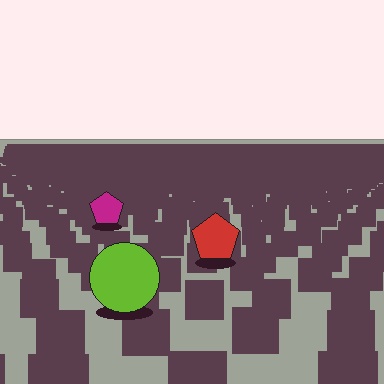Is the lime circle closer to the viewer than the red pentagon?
Yes. The lime circle is closer — you can tell from the texture gradient: the ground texture is coarser near it.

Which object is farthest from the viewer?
The magenta pentagon is farthest from the viewer. It appears smaller and the ground texture around it is denser.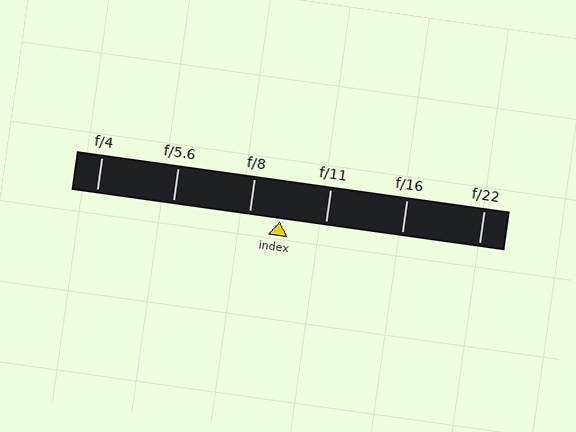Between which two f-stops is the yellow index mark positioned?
The index mark is between f/8 and f/11.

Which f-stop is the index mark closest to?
The index mark is closest to f/8.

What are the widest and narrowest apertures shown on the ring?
The widest aperture shown is f/4 and the narrowest is f/22.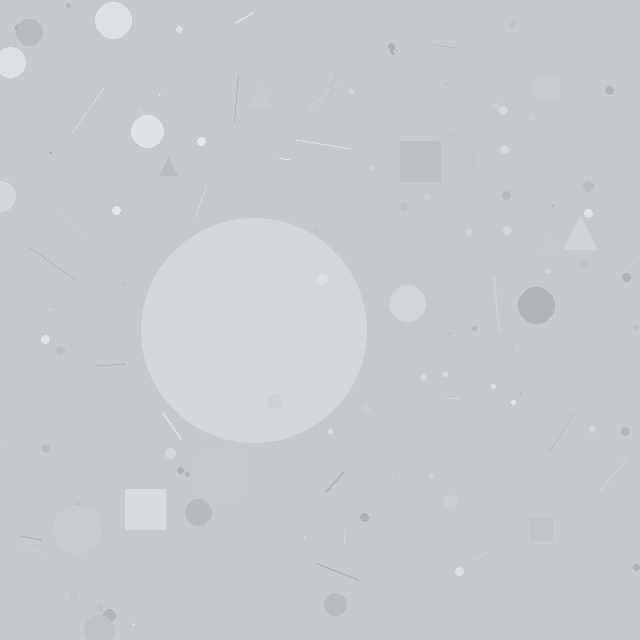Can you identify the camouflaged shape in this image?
The camouflaged shape is a circle.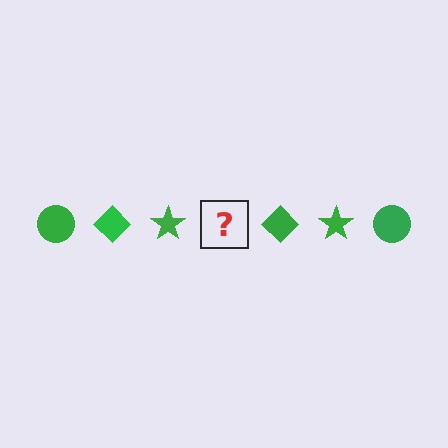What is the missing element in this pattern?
The missing element is a green circle.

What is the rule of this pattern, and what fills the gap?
The rule is that the pattern cycles through circle, diamond, star shapes in green. The gap should be filled with a green circle.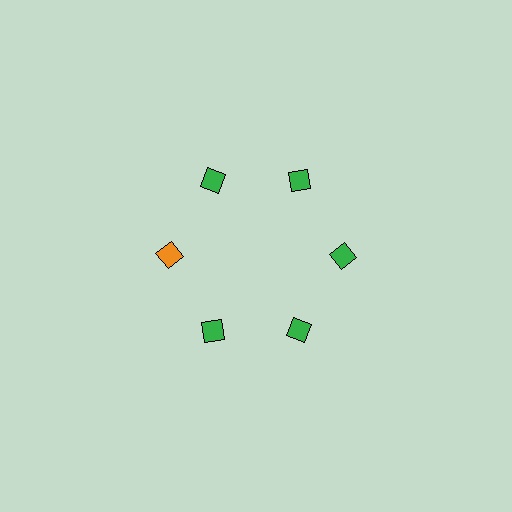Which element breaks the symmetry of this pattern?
The orange diamond at roughly the 9 o'clock position breaks the symmetry. All other shapes are green diamonds.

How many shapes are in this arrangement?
There are 6 shapes arranged in a ring pattern.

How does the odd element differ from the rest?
It has a different color: orange instead of green.